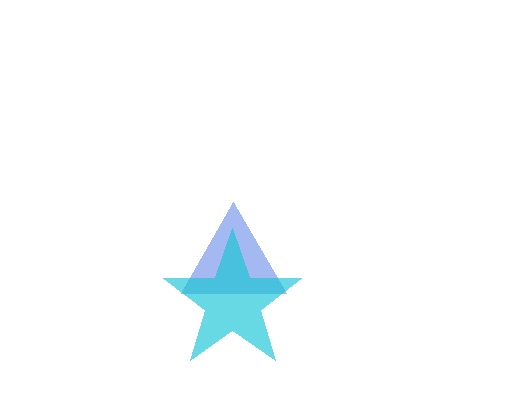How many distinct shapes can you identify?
There are 2 distinct shapes: a blue triangle, a cyan star.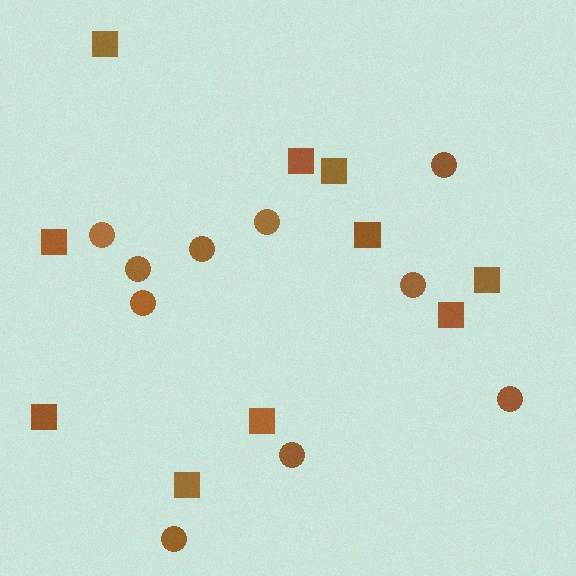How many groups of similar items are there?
There are 2 groups: one group of squares (10) and one group of circles (10).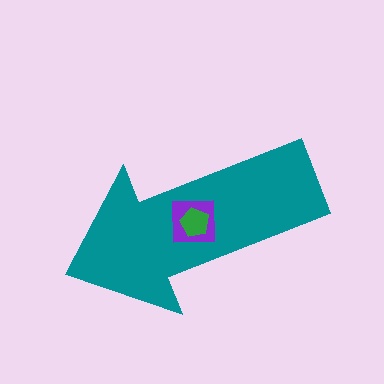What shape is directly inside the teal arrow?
The purple square.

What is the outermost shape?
The teal arrow.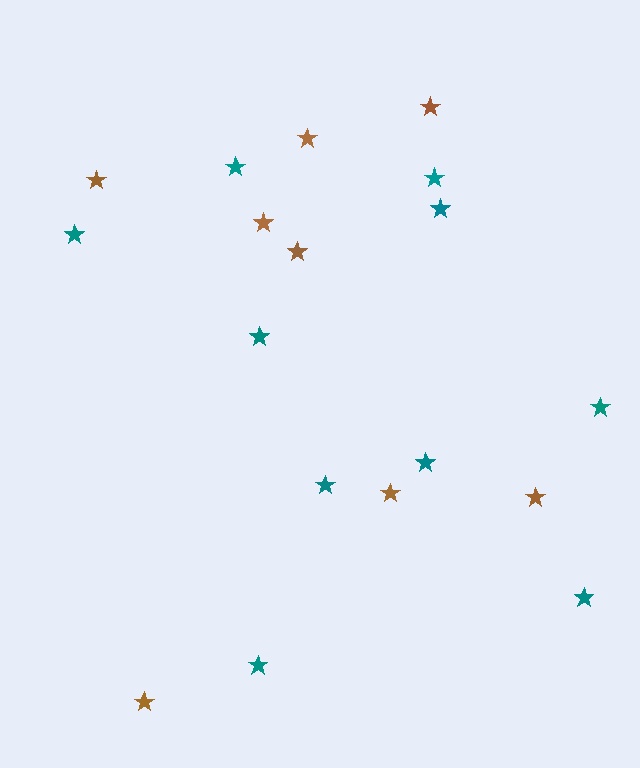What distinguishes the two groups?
There are 2 groups: one group of teal stars (10) and one group of brown stars (8).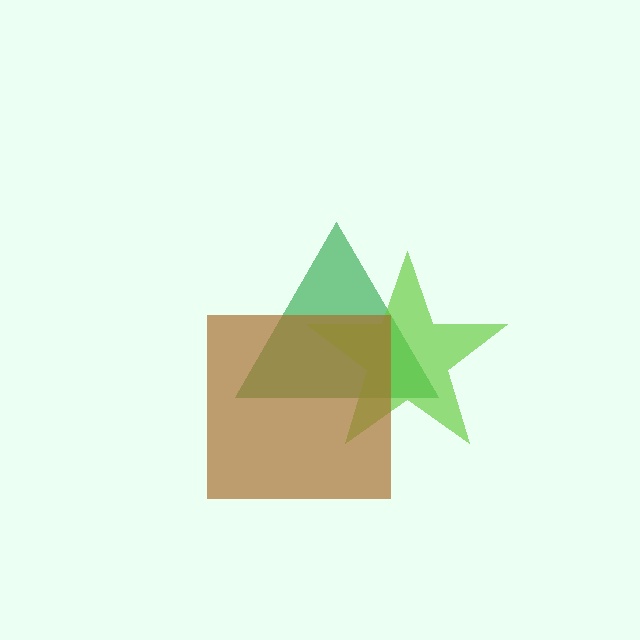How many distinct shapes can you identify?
There are 3 distinct shapes: a green triangle, a lime star, a brown square.